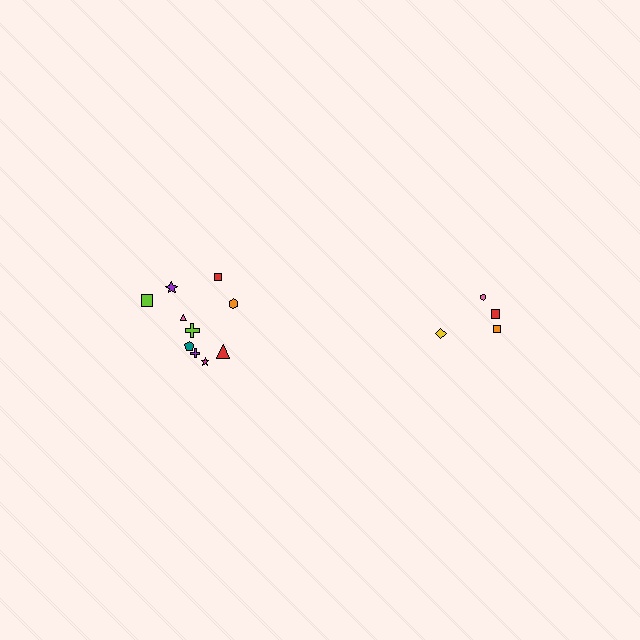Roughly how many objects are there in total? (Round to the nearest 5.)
Roughly 15 objects in total.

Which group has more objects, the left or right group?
The left group.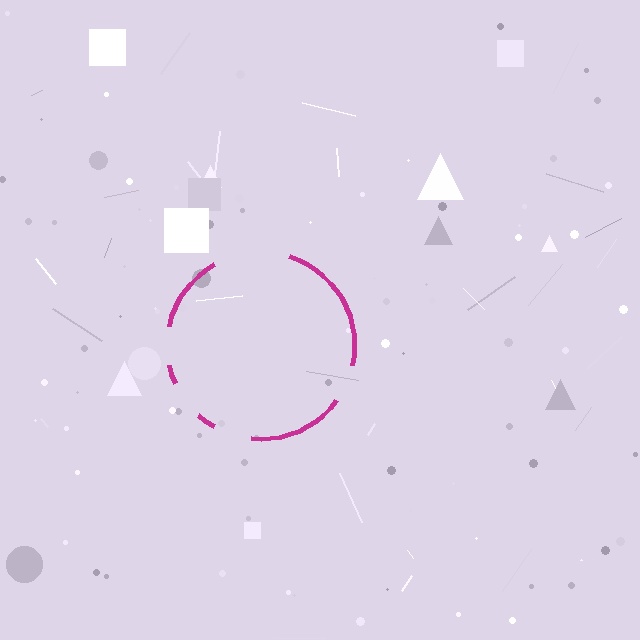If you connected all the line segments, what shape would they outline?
They would outline a circle.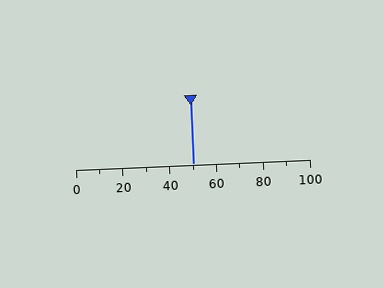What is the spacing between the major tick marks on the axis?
The major ticks are spaced 20 apart.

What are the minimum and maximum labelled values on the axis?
The axis runs from 0 to 100.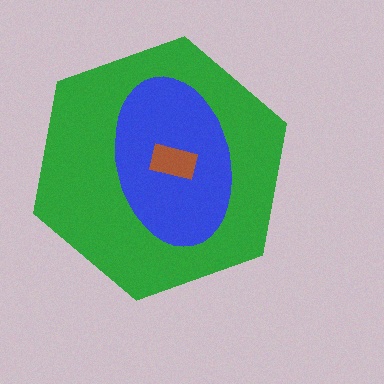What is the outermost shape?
The green hexagon.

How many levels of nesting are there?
3.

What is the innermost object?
The brown rectangle.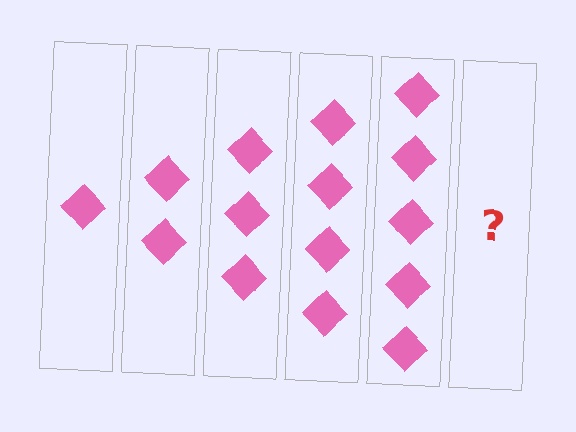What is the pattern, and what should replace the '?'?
The pattern is that each step adds one more diamond. The '?' should be 6 diamonds.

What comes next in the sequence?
The next element should be 6 diamonds.